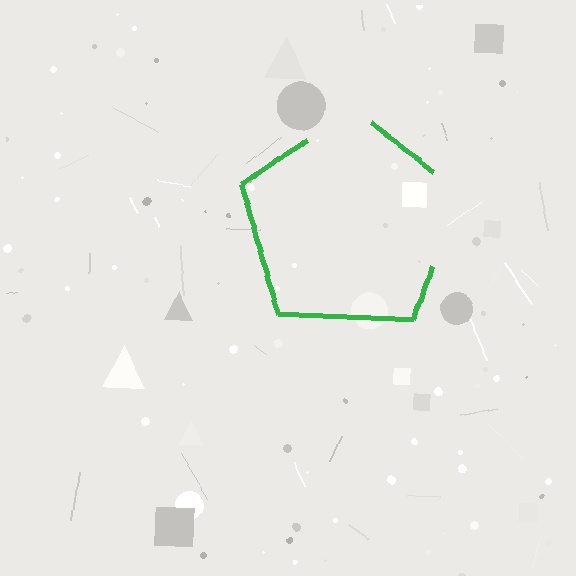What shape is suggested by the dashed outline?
The dashed outline suggests a pentagon.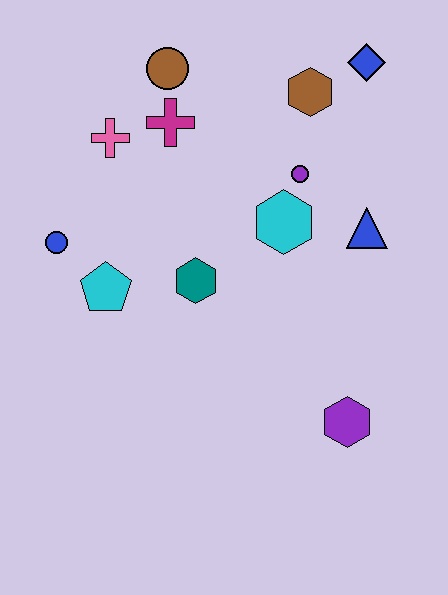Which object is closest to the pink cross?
The magenta cross is closest to the pink cross.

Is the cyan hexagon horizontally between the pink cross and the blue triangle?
Yes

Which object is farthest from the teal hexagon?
The blue diamond is farthest from the teal hexagon.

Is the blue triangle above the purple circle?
No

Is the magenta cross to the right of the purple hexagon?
No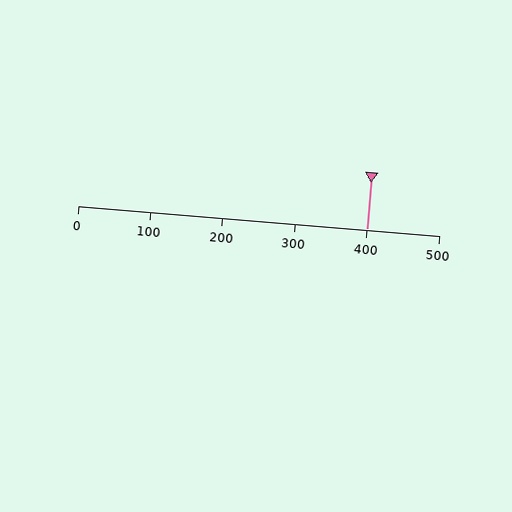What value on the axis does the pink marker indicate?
The marker indicates approximately 400.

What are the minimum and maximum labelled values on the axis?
The axis runs from 0 to 500.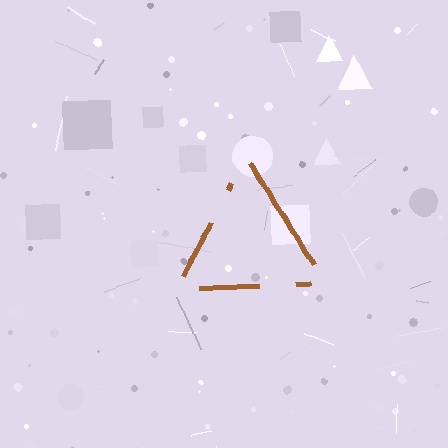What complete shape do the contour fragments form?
The contour fragments form a triangle.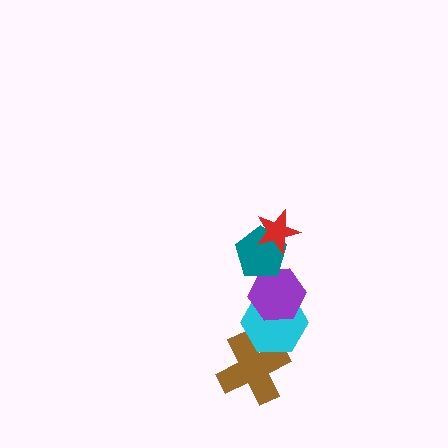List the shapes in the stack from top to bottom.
From top to bottom: the red star, the teal pentagon, the purple hexagon, the cyan hexagon, the brown cross.